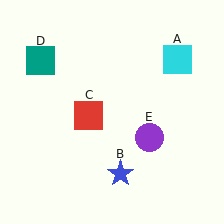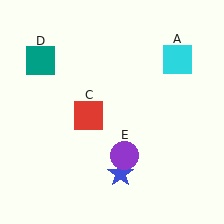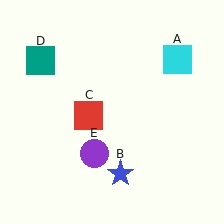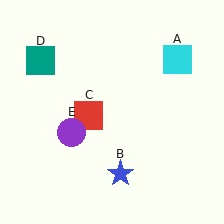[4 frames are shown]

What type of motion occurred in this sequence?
The purple circle (object E) rotated clockwise around the center of the scene.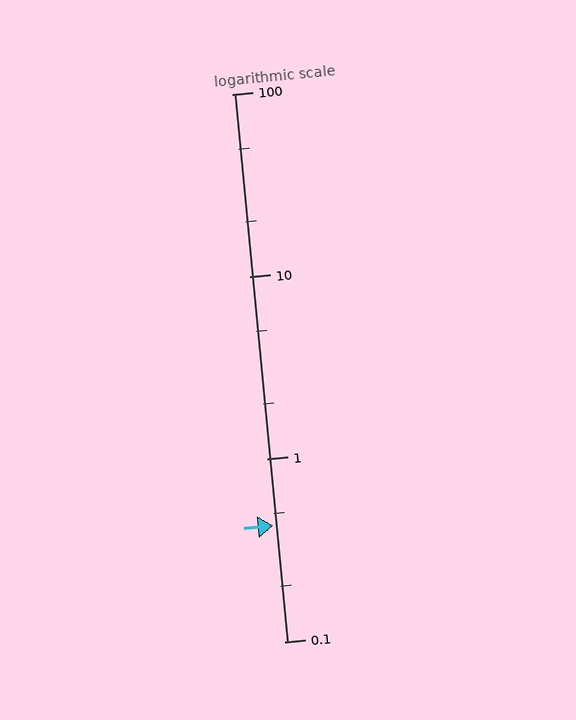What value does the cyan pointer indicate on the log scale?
The pointer indicates approximately 0.43.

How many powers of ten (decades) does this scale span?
The scale spans 3 decades, from 0.1 to 100.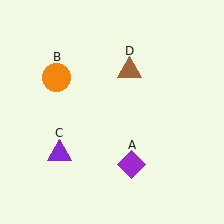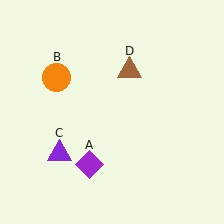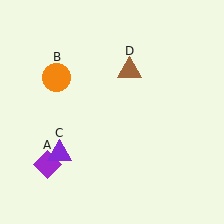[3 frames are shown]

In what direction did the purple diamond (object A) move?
The purple diamond (object A) moved left.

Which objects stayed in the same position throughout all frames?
Orange circle (object B) and purple triangle (object C) and brown triangle (object D) remained stationary.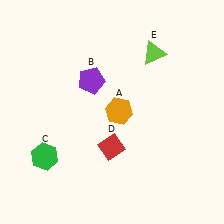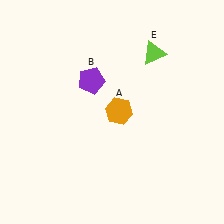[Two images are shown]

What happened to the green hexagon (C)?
The green hexagon (C) was removed in Image 2. It was in the bottom-left area of Image 1.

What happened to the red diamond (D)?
The red diamond (D) was removed in Image 2. It was in the bottom-left area of Image 1.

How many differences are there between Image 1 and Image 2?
There are 2 differences between the two images.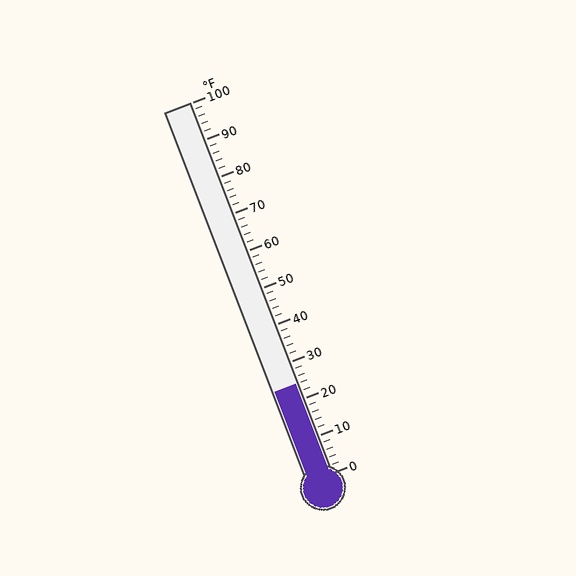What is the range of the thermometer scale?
The thermometer scale ranges from 0°F to 100°F.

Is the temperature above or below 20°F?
The temperature is above 20°F.